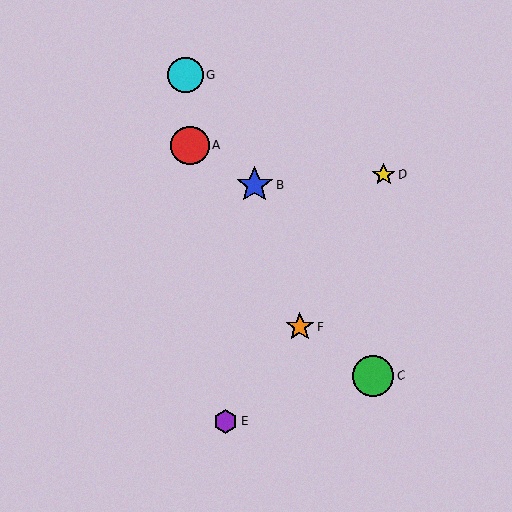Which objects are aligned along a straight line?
Objects B, C, G are aligned along a straight line.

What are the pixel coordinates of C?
Object C is at (374, 376).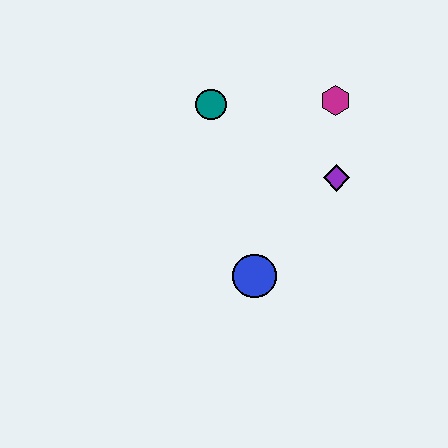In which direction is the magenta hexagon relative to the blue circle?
The magenta hexagon is above the blue circle.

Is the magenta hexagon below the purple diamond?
No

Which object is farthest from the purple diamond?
The teal circle is farthest from the purple diamond.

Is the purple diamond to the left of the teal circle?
No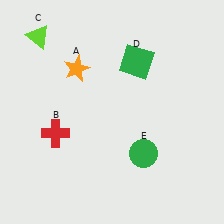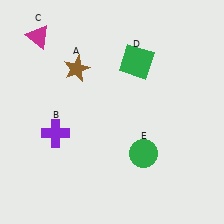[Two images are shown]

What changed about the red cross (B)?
In Image 1, B is red. In Image 2, it changed to purple.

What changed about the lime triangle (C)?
In Image 1, C is lime. In Image 2, it changed to magenta.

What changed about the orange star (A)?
In Image 1, A is orange. In Image 2, it changed to brown.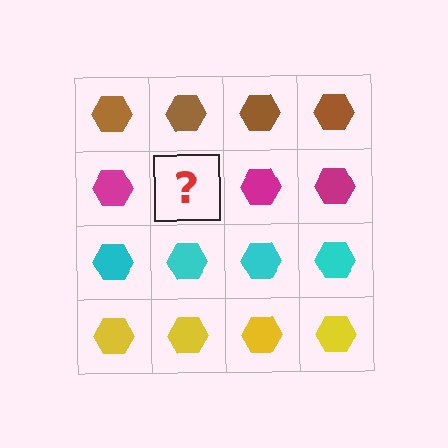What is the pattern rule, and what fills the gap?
The rule is that each row has a consistent color. The gap should be filled with a magenta hexagon.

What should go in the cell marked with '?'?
The missing cell should contain a magenta hexagon.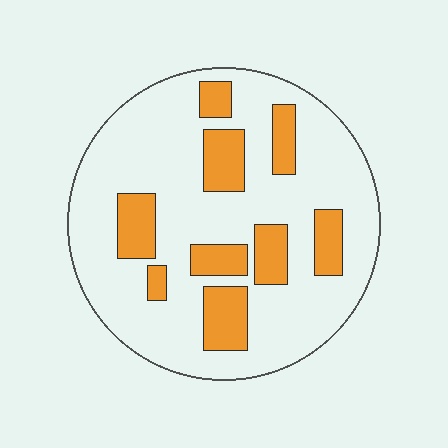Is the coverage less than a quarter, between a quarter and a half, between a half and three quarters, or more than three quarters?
Less than a quarter.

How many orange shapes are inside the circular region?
9.